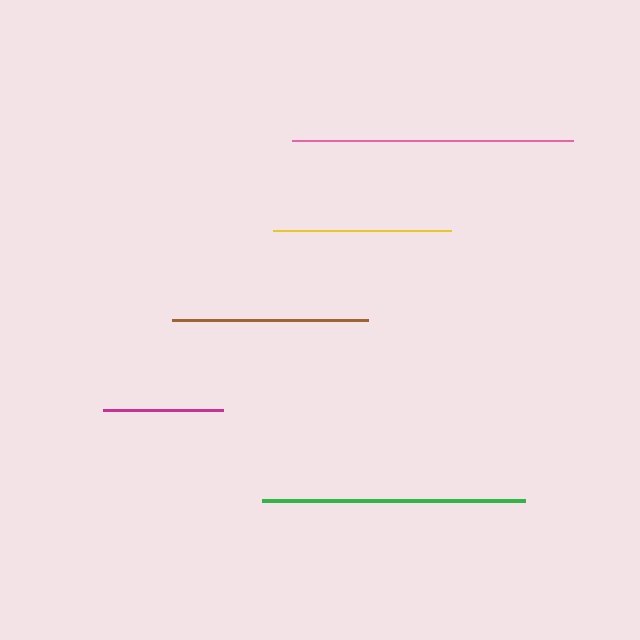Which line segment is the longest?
The pink line is the longest at approximately 281 pixels.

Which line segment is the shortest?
The magenta line is the shortest at approximately 120 pixels.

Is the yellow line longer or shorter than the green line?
The green line is longer than the yellow line.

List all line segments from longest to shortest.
From longest to shortest: pink, green, brown, yellow, magenta.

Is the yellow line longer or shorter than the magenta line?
The yellow line is longer than the magenta line.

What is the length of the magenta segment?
The magenta segment is approximately 120 pixels long.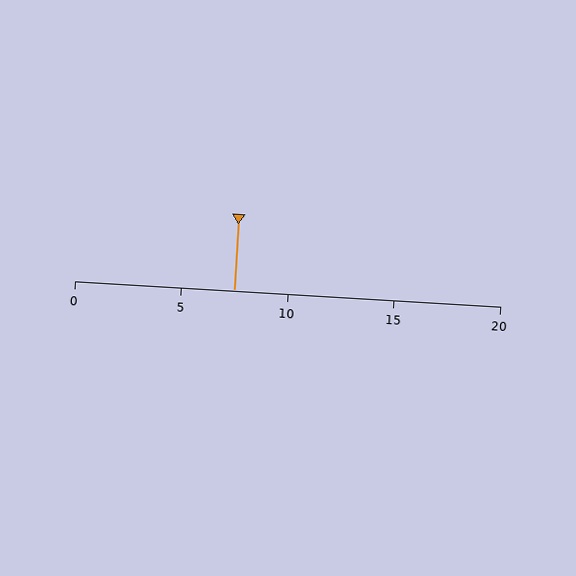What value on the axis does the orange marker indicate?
The marker indicates approximately 7.5.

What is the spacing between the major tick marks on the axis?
The major ticks are spaced 5 apart.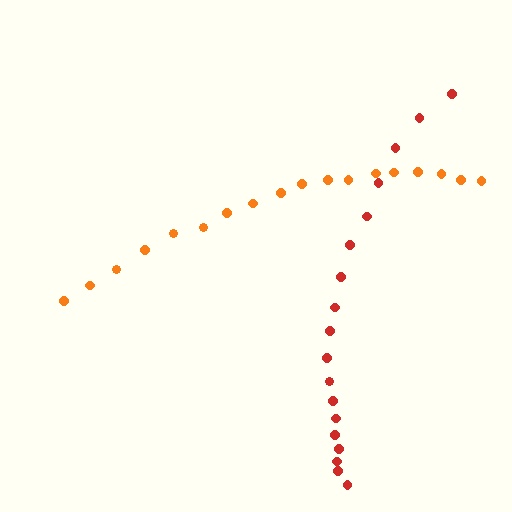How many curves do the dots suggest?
There are 2 distinct paths.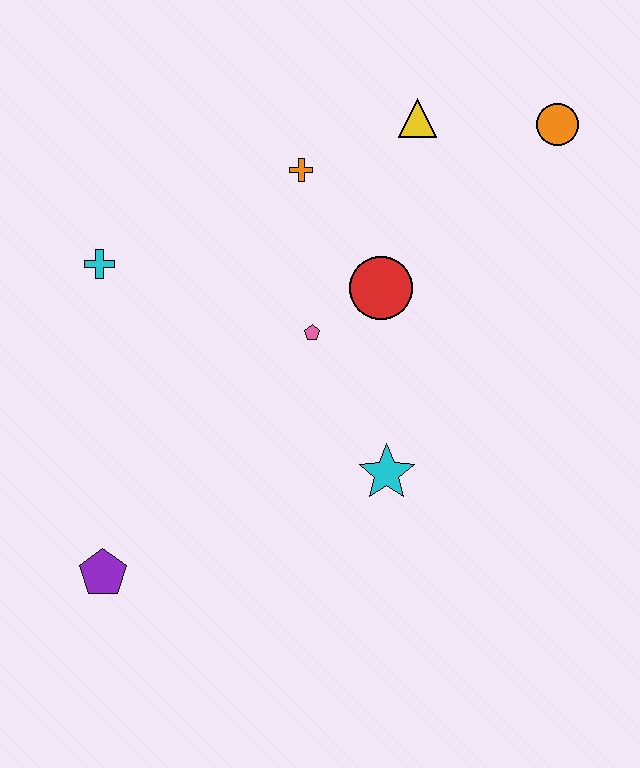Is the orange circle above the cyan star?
Yes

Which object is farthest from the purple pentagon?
The orange circle is farthest from the purple pentagon.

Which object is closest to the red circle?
The pink pentagon is closest to the red circle.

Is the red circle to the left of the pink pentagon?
No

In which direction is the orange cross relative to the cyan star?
The orange cross is above the cyan star.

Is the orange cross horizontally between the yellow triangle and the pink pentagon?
No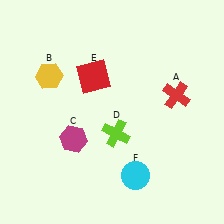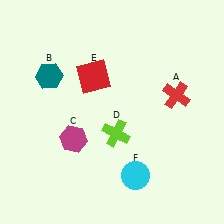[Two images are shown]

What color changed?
The hexagon (B) changed from yellow in Image 1 to teal in Image 2.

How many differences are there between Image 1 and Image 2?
There is 1 difference between the two images.